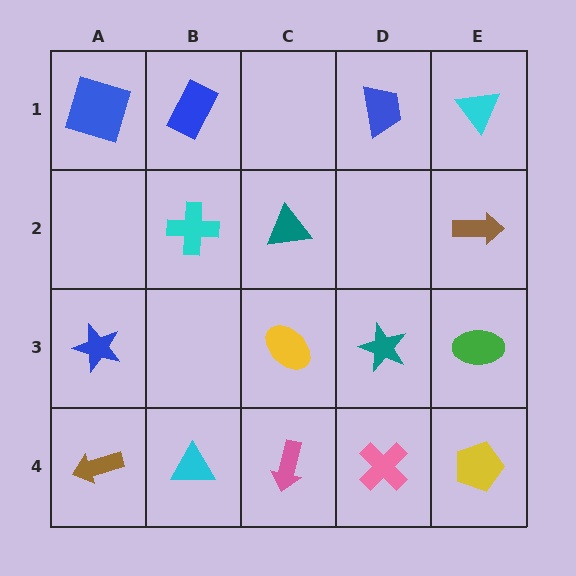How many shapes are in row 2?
3 shapes.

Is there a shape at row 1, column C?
No, that cell is empty.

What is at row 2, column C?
A teal triangle.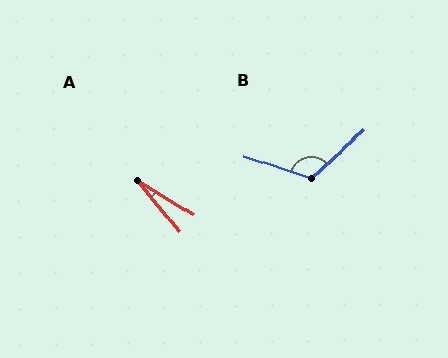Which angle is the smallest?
A, at approximately 19 degrees.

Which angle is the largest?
B, at approximately 120 degrees.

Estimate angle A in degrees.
Approximately 19 degrees.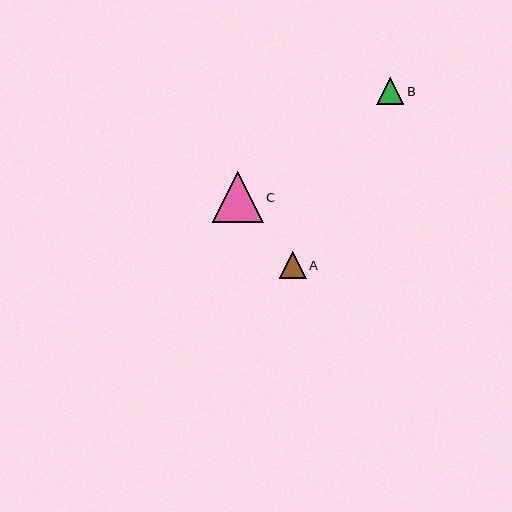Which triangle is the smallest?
Triangle A is the smallest with a size of approximately 26 pixels.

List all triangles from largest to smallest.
From largest to smallest: C, B, A.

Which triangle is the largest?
Triangle C is the largest with a size of approximately 51 pixels.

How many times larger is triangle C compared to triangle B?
Triangle C is approximately 1.9 times the size of triangle B.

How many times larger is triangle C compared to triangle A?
Triangle C is approximately 2.0 times the size of triangle A.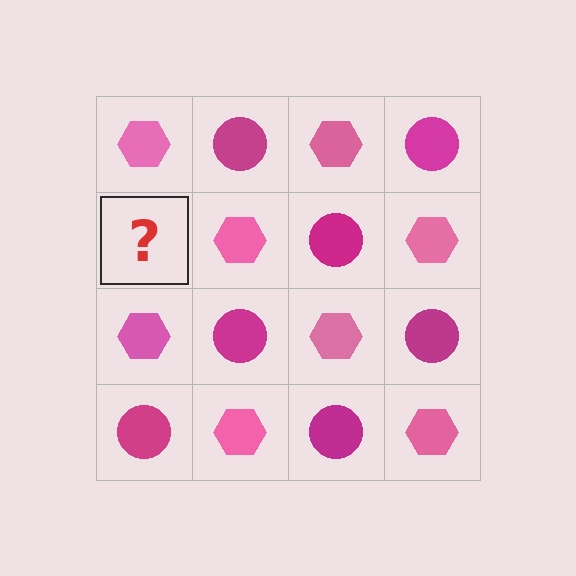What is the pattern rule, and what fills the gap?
The rule is that it alternates pink hexagon and magenta circle in a checkerboard pattern. The gap should be filled with a magenta circle.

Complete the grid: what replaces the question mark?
The question mark should be replaced with a magenta circle.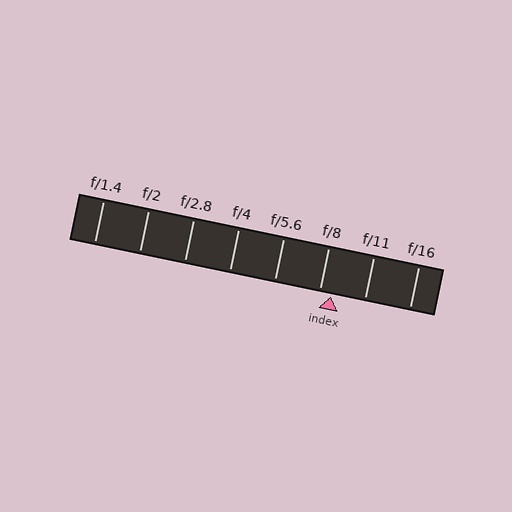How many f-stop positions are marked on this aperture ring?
There are 8 f-stop positions marked.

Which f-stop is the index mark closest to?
The index mark is closest to f/8.